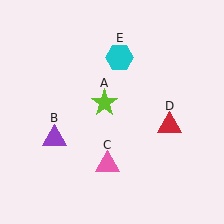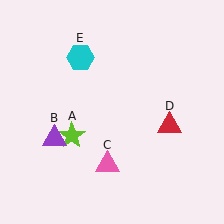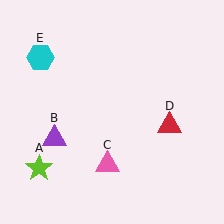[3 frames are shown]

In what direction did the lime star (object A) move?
The lime star (object A) moved down and to the left.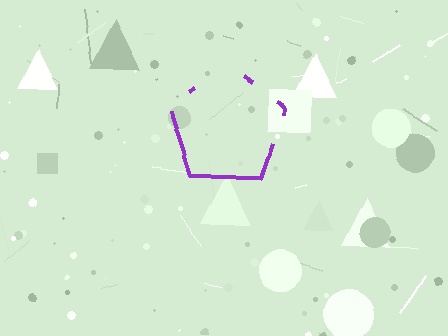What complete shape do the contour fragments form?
The contour fragments form a pentagon.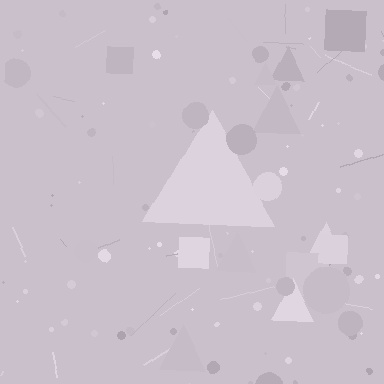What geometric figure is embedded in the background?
A triangle is embedded in the background.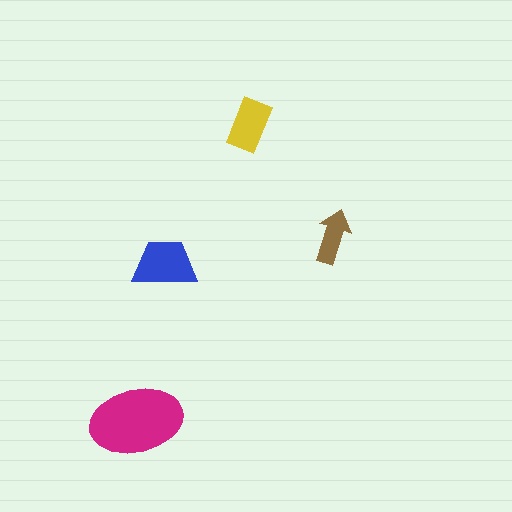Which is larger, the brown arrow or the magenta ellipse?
The magenta ellipse.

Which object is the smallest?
The brown arrow.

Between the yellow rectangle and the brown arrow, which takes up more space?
The yellow rectangle.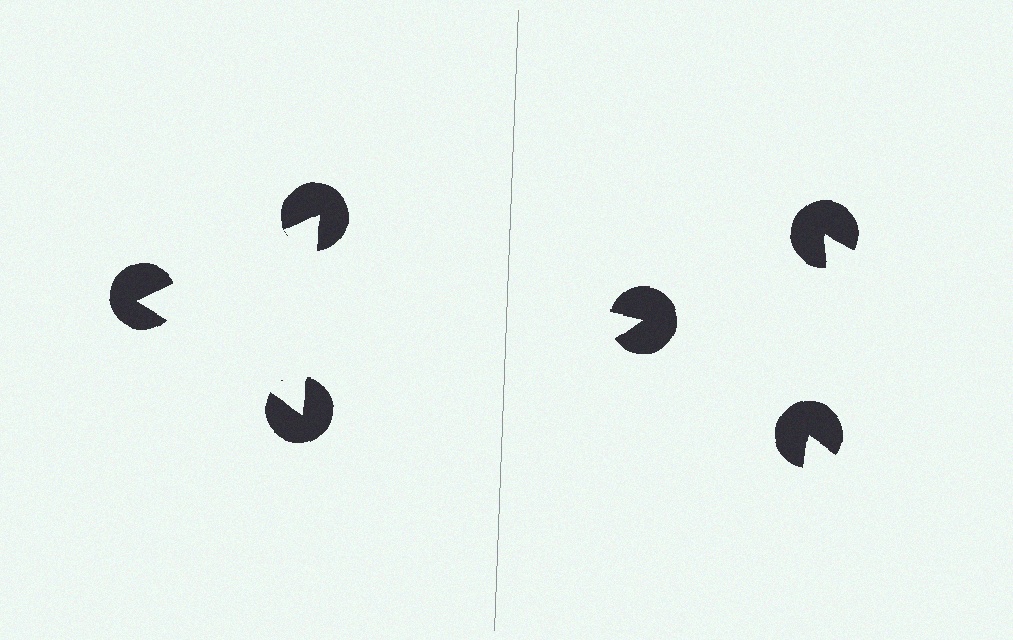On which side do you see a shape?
An illusory triangle appears on the left side. On the right side the wedge cuts are rotated, so no coherent shape forms.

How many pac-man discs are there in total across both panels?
6 — 3 on each side.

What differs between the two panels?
The pac-man discs are positioned identically on both sides; only the wedge orientations differ. On the left they align to a triangle; on the right they are misaligned.